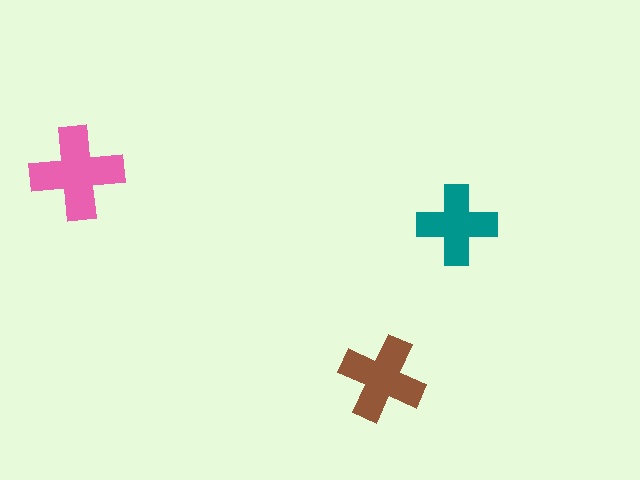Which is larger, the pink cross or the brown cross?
The pink one.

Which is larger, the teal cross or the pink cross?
The pink one.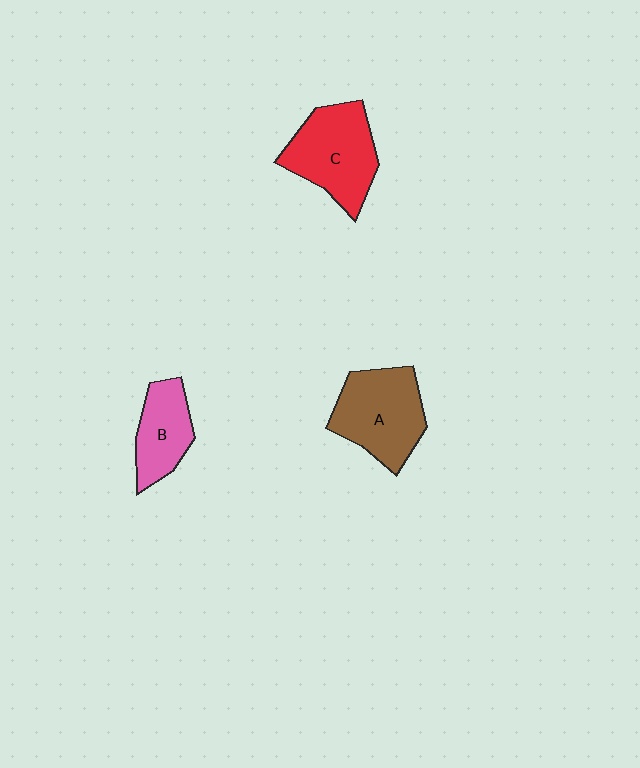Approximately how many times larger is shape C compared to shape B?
Approximately 1.5 times.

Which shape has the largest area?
Shape C (red).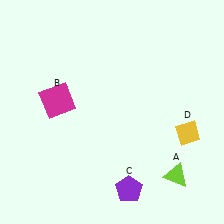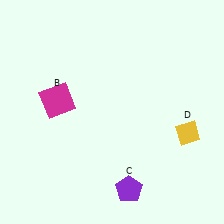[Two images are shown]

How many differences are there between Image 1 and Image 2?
There is 1 difference between the two images.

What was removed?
The lime triangle (A) was removed in Image 2.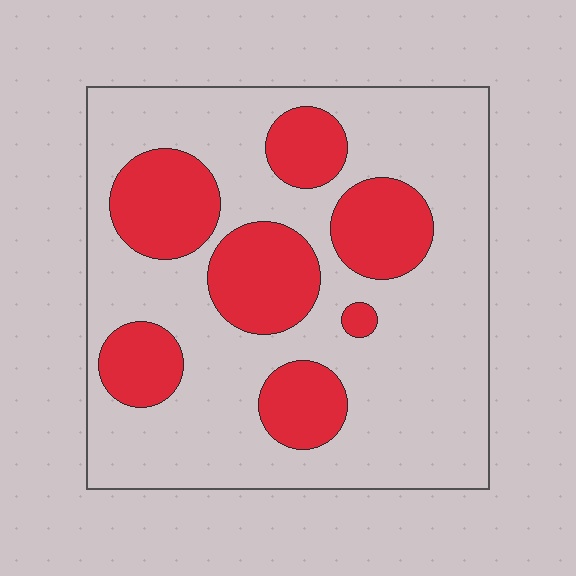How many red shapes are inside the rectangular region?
7.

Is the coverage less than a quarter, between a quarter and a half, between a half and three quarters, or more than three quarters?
Between a quarter and a half.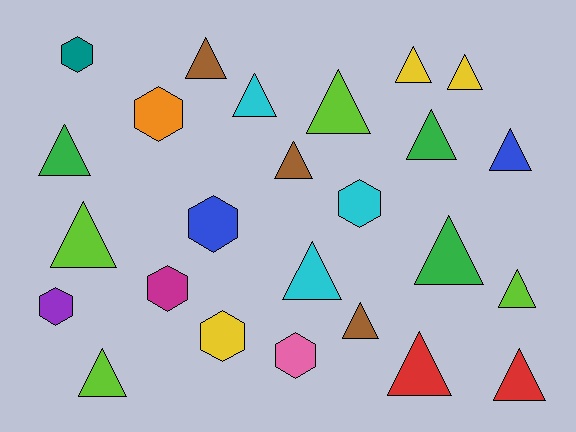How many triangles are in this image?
There are 17 triangles.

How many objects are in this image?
There are 25 objects.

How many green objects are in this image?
There are 3 green objects.